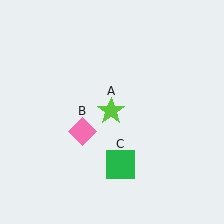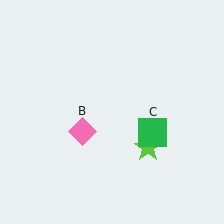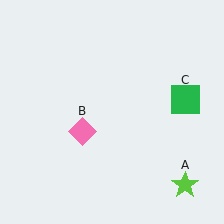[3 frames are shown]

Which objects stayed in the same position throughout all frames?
Pink diamond (object B) remained stationary.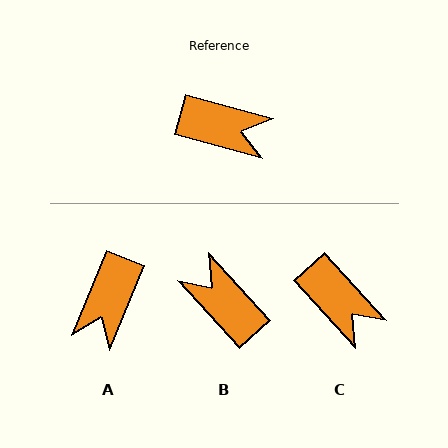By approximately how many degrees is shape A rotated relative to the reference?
Approximately 97 degrees clockwise.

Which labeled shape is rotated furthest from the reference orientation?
B, about 148 degrees away.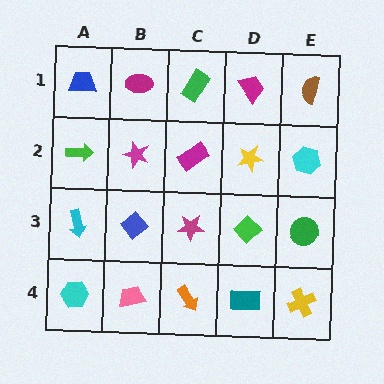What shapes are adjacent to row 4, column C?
A magenta star (row 3, column C), a pink trapezoid (row 4, column B), a teal rectangle (row 4, column D).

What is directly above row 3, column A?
A green arrow.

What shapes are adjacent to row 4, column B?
A blue diamond (row 3, column B), a cyan hexagon (row 4, column A), an orange arrow (row 4, column C).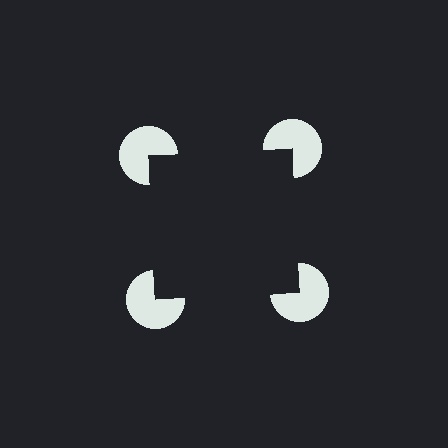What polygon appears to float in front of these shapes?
An illusory square — its edges are inferred from the aligned wedge cuts in the pac-man discs, not physically drawn.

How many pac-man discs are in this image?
There are 4 — one at each vertex of the illusory square.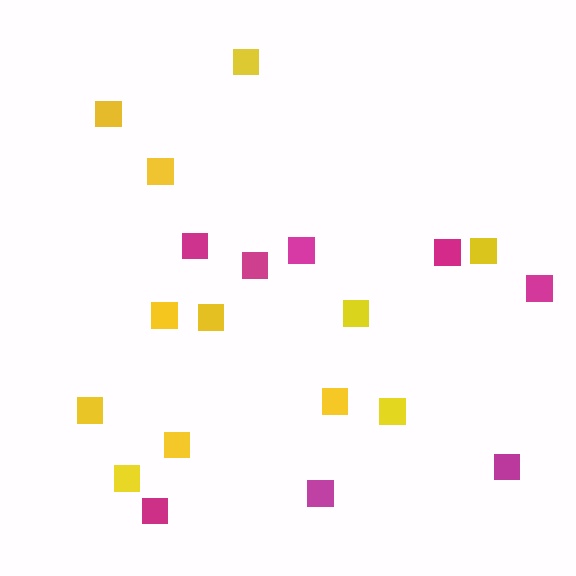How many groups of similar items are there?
There are 2 groups: one group of yellow squares (12) and one group of magenta squares (8).